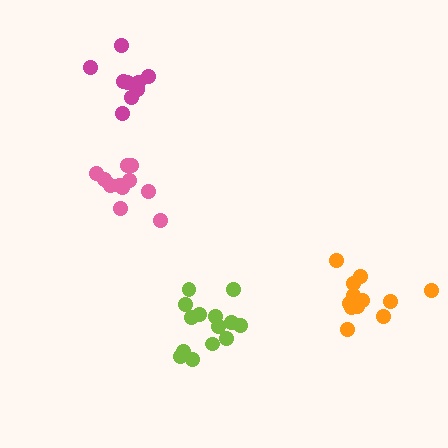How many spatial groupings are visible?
There are 4 spatial groupings.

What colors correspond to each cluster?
The clusters are colored: lime, magenta, orange, pink.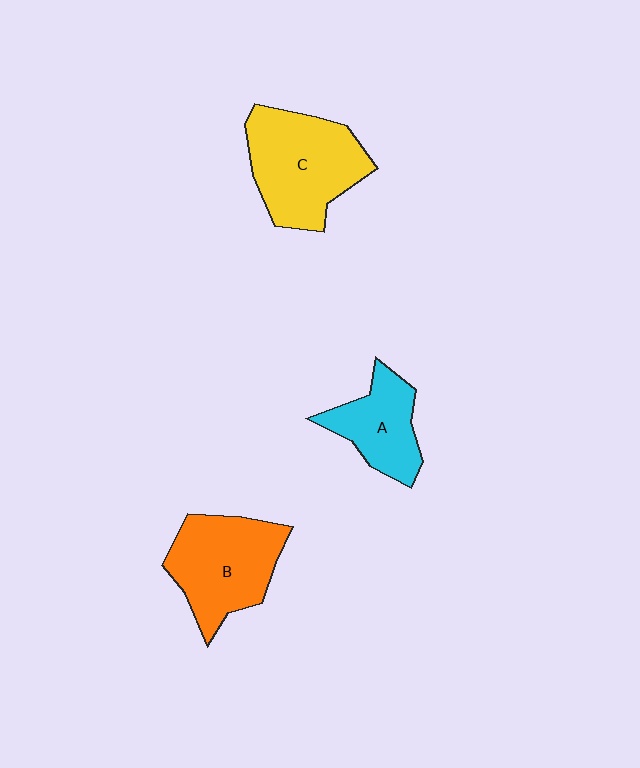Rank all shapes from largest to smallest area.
From largest to smallest: C (yellow), B (orange), A (cyan).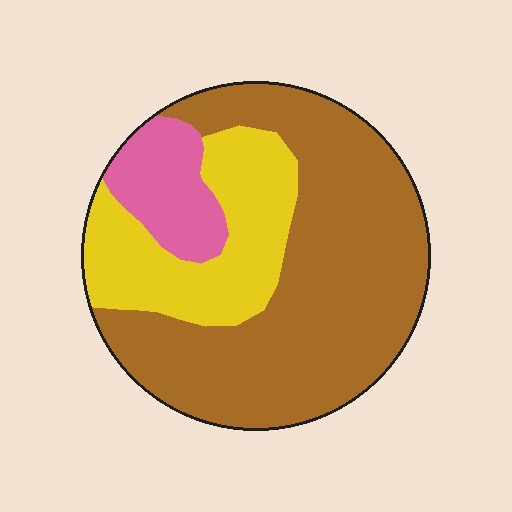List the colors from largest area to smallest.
From largest to smallest: brown, yellow, pink.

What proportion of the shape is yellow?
Yellow covers around 25% of the shape.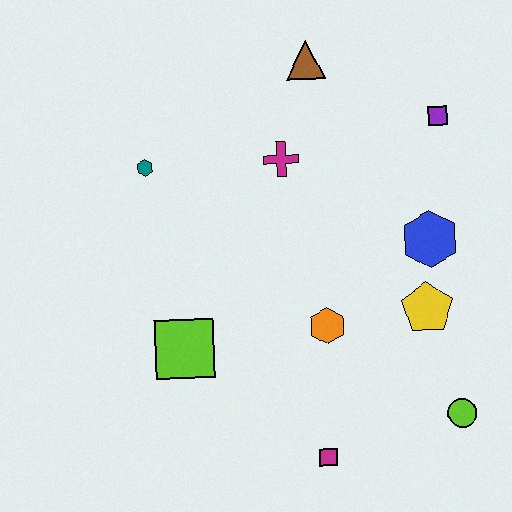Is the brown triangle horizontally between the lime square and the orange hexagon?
Yes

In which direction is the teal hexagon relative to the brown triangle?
The teal hexagon is to the left of the brown triangle.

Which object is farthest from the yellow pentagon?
The teal hexagon is farthest from the yellow pentagon.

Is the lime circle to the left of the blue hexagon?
No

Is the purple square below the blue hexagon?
No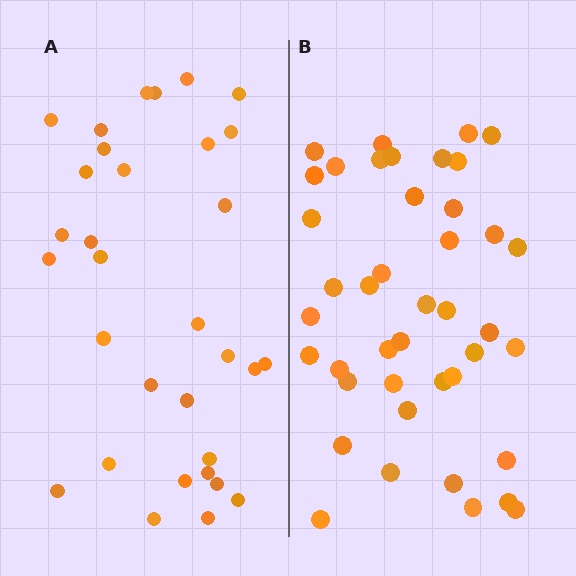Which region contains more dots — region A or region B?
Region B (the right region) has more dots.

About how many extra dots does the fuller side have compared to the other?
Region B has roughly 10 or so more dots than region A.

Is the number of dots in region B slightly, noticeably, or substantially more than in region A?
Region B has noticeably more, but not dramatically so. The ratio is roughly 1.3 to 1.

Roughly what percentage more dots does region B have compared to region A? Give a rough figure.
About 30% more.